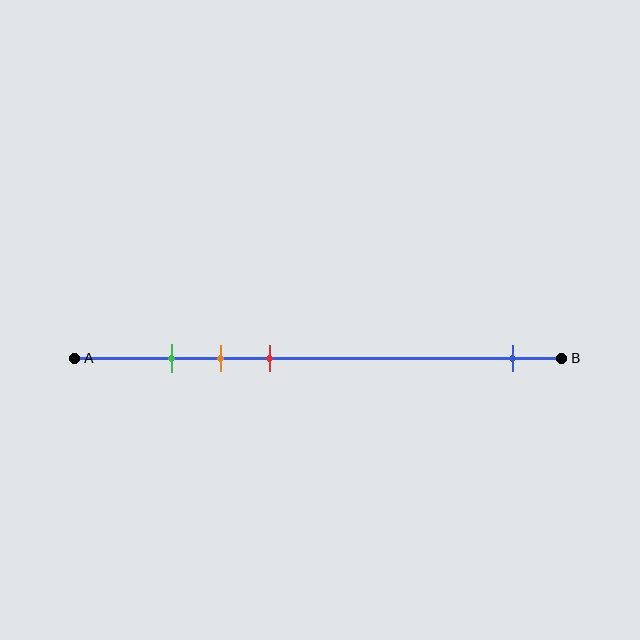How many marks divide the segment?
There are 4 marks dividing the segment.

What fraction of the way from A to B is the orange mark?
The orange mark is approximately 30% (0.3) of the way from A to B.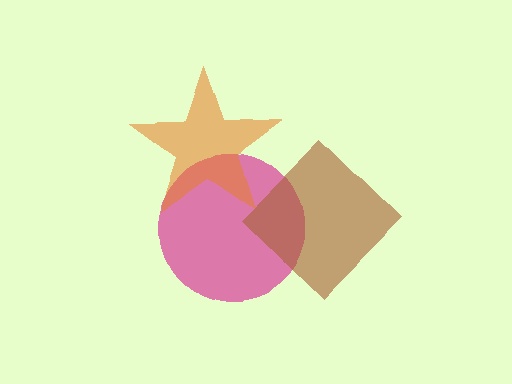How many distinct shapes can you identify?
There are 3 distinct shapes: a magenta circle, an orange star, a brown diamond.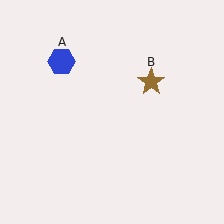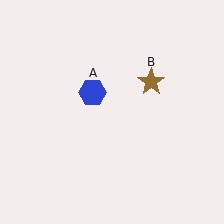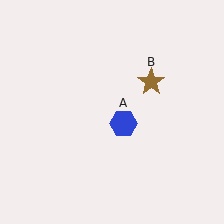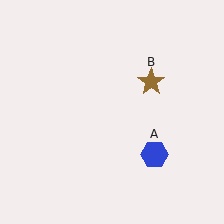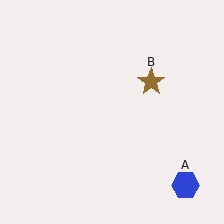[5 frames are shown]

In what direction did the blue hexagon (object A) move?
The blue hexagon (object A) moved down and to the right.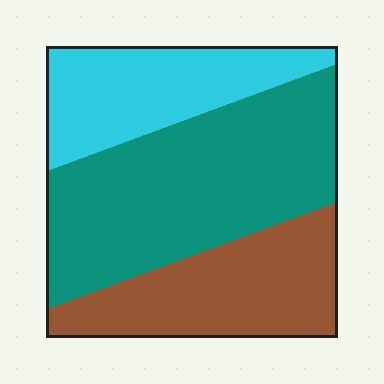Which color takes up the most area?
Teal, at roughly 45%.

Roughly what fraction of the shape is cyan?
Cyan covers roughly 25% of the shape.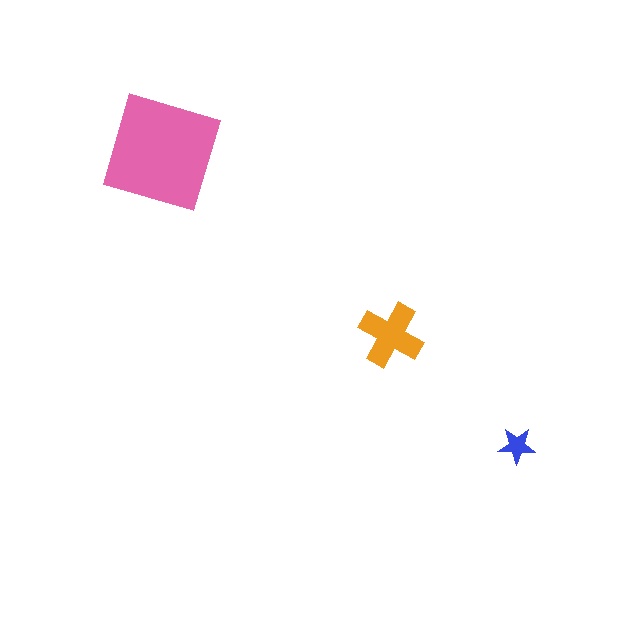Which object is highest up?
The pink square is topmost.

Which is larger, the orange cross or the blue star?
The orange cross.